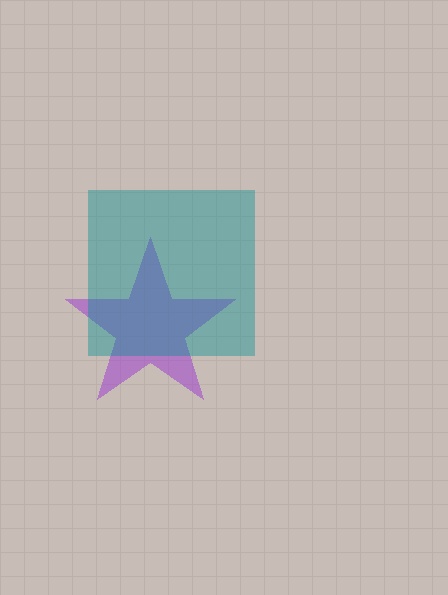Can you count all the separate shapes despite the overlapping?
Yes, there are 2 separate shapes.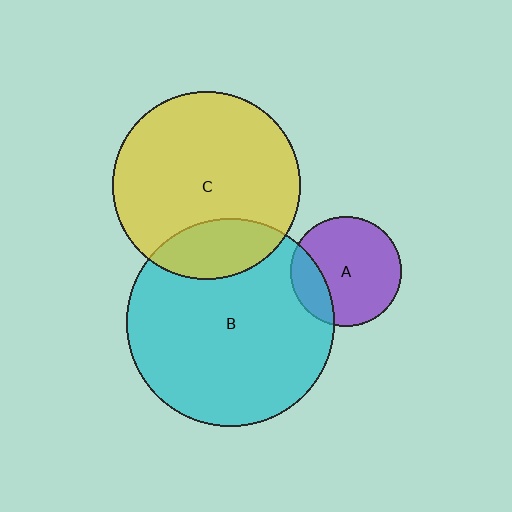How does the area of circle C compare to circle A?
Approximately 2.9 times.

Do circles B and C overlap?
Yes.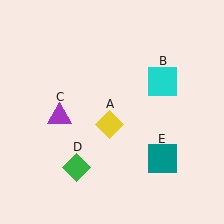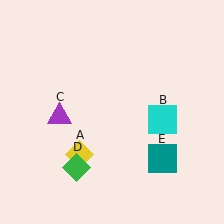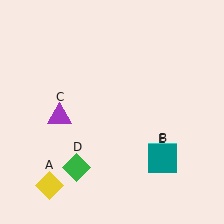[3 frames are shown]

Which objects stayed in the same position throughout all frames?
Purple triangle (object C) and green diamond (object D) and teal square (object E) remained stationary.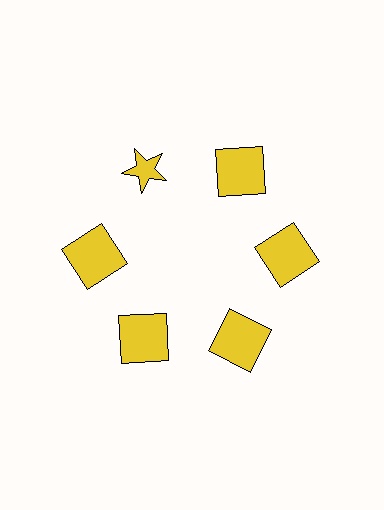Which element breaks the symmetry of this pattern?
The yellow star at roughly the 11 o'clock position breaks the symmetry. All other shapes are yellow squares.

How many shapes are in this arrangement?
There are 6 shapes arranged in a ring pattern.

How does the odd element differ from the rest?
It has a different shape: star instead of square.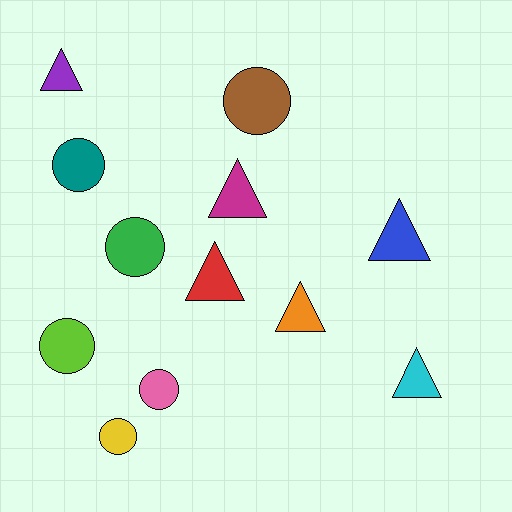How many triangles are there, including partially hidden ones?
There are 6 triangles.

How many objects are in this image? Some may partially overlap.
There are 12 objects.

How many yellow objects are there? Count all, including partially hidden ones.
There is 1 yellow object.